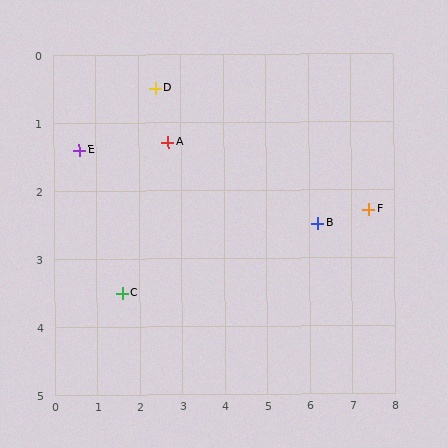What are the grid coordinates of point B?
Point B is at approximately (6.2, 2.5).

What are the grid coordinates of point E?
Point E is at approximately (0.6, 1.4).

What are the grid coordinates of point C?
Point C is at approximately (1.6, 3.5).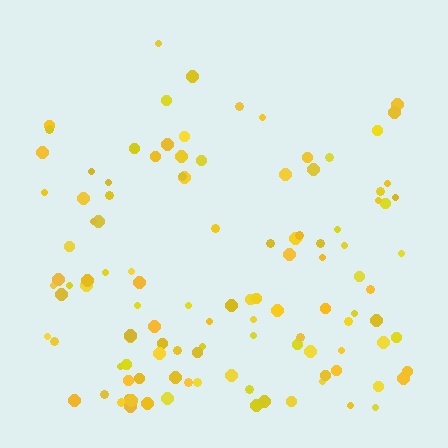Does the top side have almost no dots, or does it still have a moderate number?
Still a moderate number, just noticeably fewer than the bottom.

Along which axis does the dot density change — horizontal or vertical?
Vertical.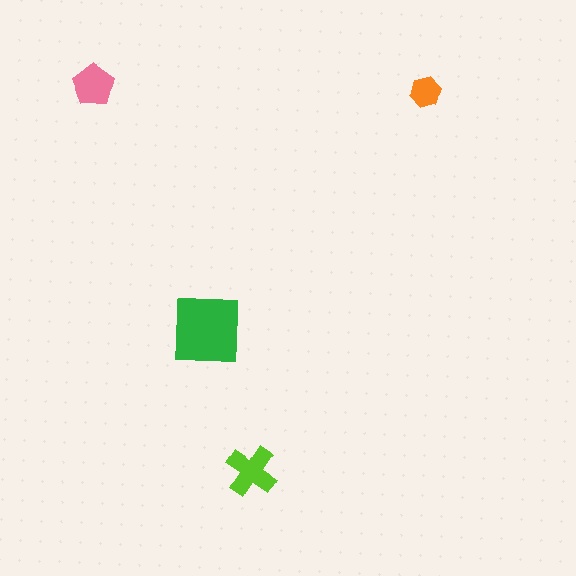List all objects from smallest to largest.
The orange hexagon, the pink pentagon, the lime cross, the green square.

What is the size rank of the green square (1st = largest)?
1st.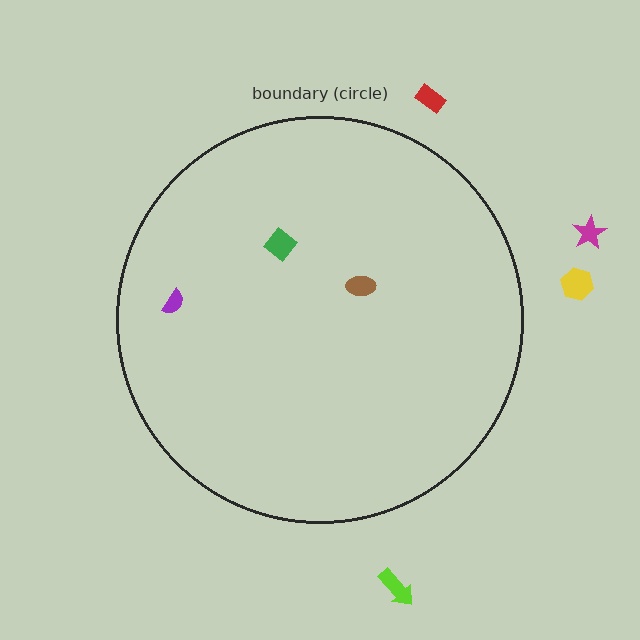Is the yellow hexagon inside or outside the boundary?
Outside.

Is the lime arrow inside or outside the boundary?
Outside.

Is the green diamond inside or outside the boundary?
Inside.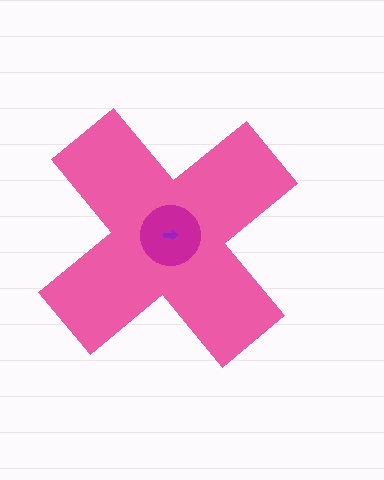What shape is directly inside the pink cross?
The magenta circle.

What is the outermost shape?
The pink cross.